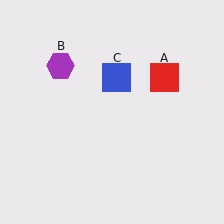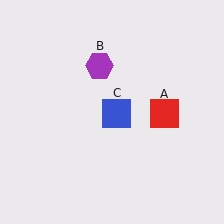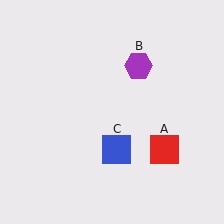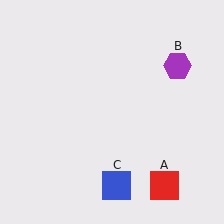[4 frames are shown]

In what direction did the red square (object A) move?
The red square (object A) moved down.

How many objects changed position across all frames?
3 objects changed position: red square (object A), purple hexagon (object B), blue square (object C).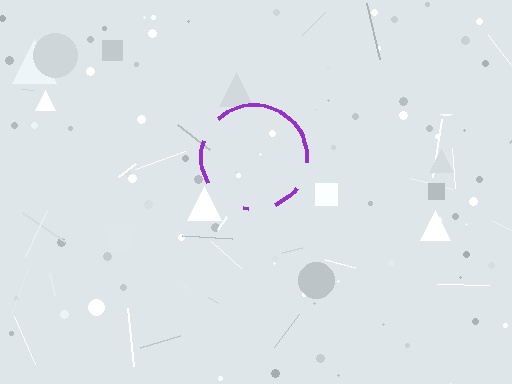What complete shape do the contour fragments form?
The contour fragments form a circle.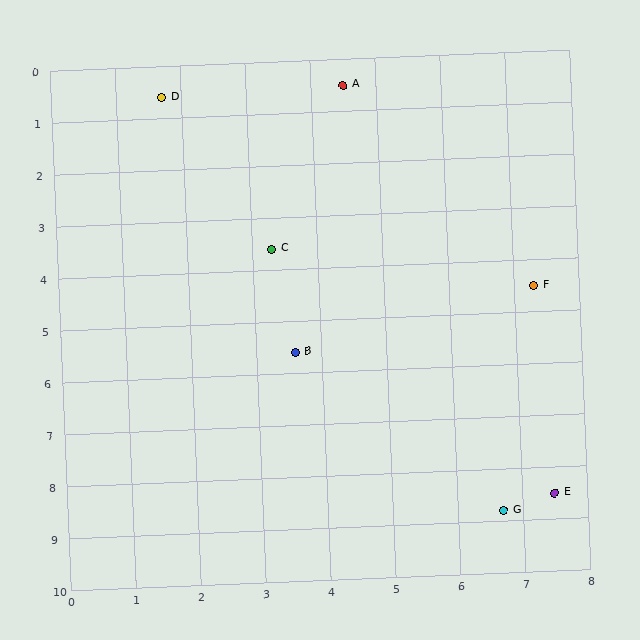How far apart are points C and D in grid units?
Points C and D are about 3.4 grid units apart.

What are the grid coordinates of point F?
Point F is at approximately (7.3, 4.5).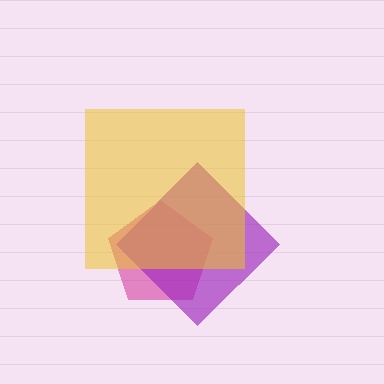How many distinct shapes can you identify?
There are 3 distinct shapes: a magenta pentagon, a purple diamond, a yellow square.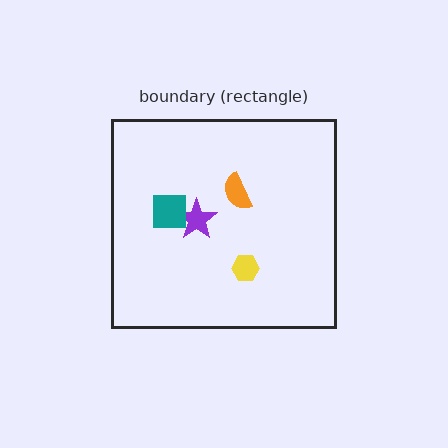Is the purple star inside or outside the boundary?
Inside.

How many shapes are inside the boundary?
4 inside, 0 outside.